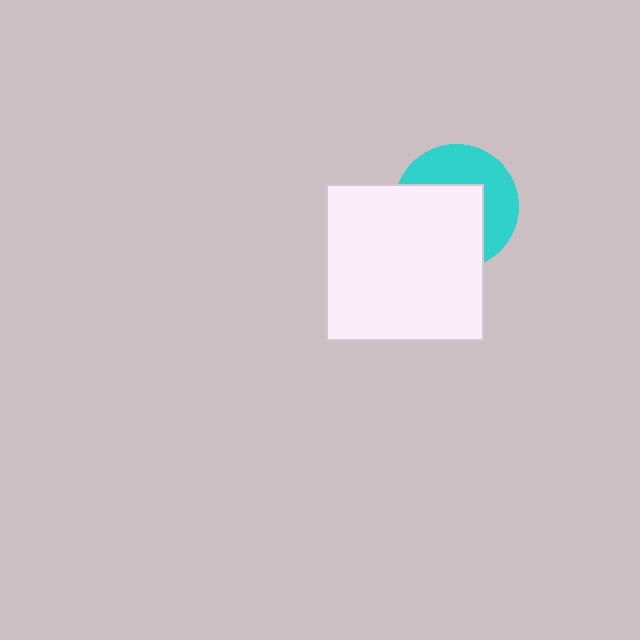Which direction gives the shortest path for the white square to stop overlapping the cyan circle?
Moving toward the lower-left gives the shortest separation.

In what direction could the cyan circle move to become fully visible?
The cyan circle could move toward the upper-right. That would shift it out from behind the white square entirely.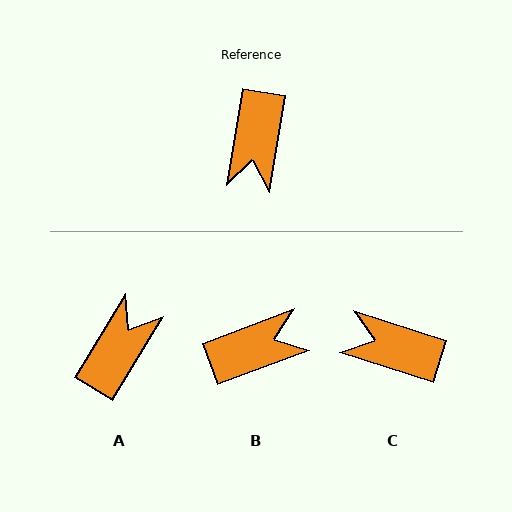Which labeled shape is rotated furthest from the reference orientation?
A, about 158 degrees away.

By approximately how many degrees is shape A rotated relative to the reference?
Approximately 158 degrees counter-clockwise.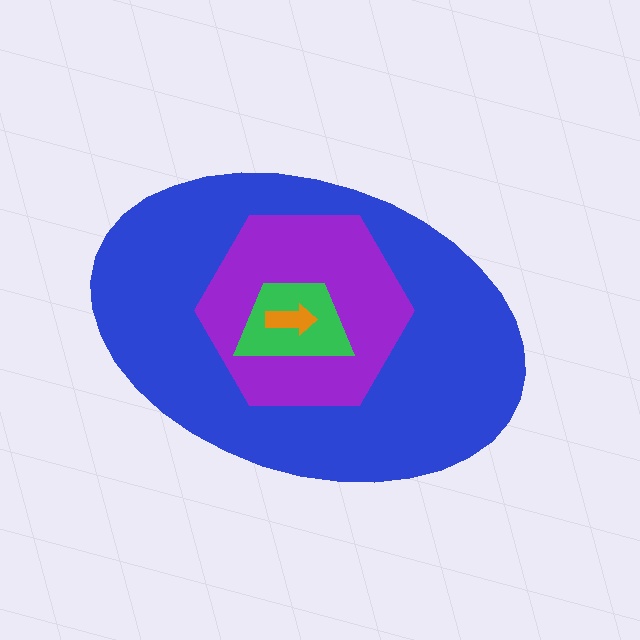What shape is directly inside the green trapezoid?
The orange arrow.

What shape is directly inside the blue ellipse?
The purple hexagon.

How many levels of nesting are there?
4.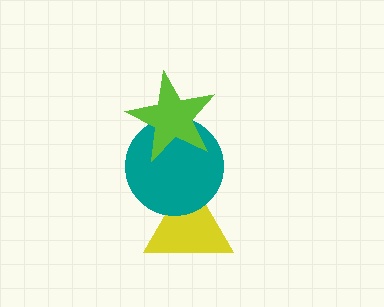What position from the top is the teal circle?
The teal circle is 2nd from the top.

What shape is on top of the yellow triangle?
The teal circle is on top of the yellow triangle.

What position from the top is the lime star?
The lime star is 1st from the top.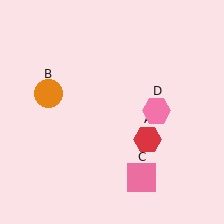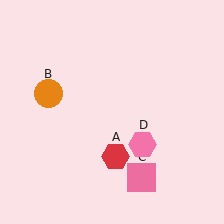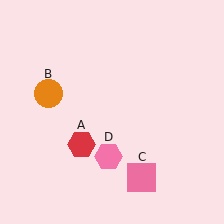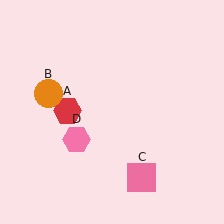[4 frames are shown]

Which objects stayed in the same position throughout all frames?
Orange circle (object B) and pink square (object C) remained stationary.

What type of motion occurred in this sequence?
The red hexagon (object A), pink hexagon (object D) rotated clockwise around the center of the scene.